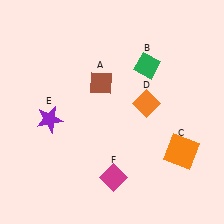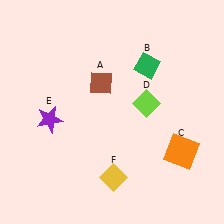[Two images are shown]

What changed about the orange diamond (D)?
In Image 1, D is orange. In Image 2, it changed to lime.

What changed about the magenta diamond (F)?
In Image 1, F is magenta. In Image 2, it changed to yellow.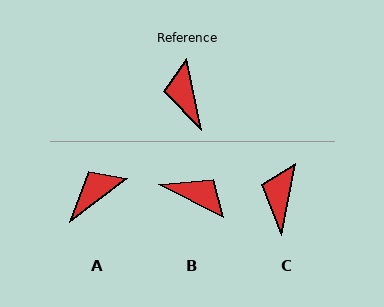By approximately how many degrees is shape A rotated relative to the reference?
Approximately 64 degrees clockwise.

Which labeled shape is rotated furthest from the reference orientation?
B, about 129 degrees away.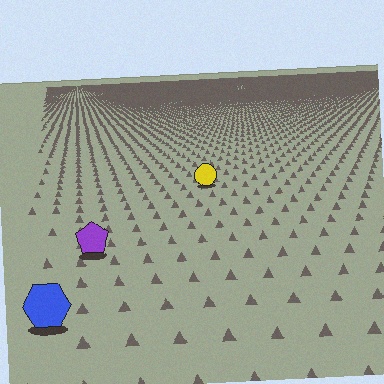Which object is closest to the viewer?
The blue hexagon is closest. The texture marks near it are larger and more spread out.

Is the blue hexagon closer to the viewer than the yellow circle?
Yes. The blue hexagon is closer — you can tell from the texture gradient: the ground texture is coarser near it.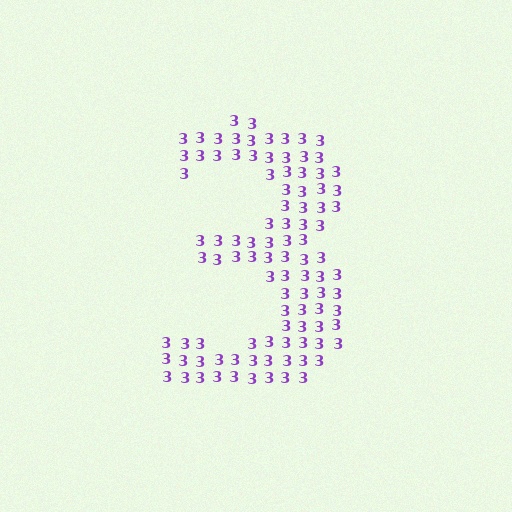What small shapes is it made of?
It is made of small digit 3's.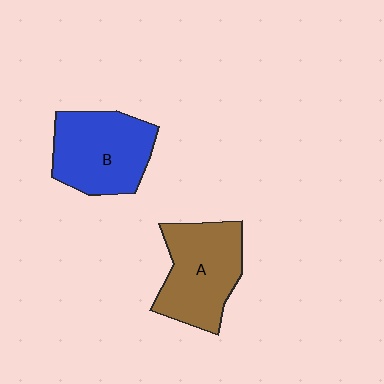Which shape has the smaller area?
Shape B (blue).